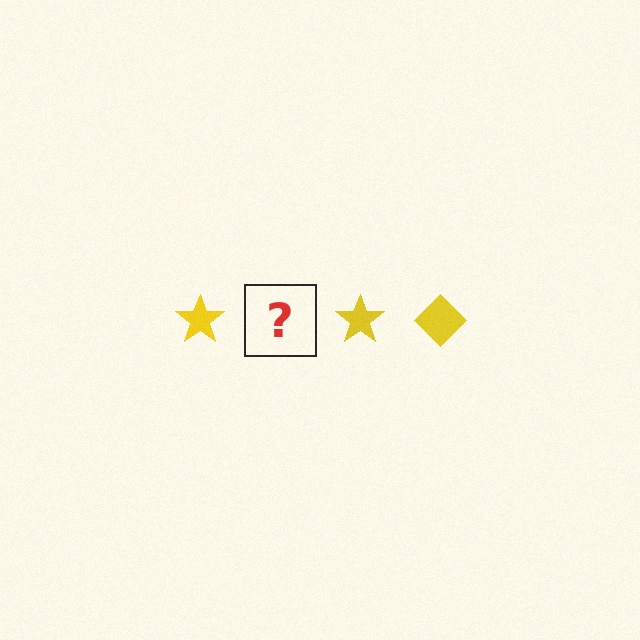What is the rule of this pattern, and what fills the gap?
The rule is that the pattern cycles through star, diamond shapes in yellow. The gap should be filled with a yellow diamond.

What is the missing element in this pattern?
The missing element is a yellow diamond.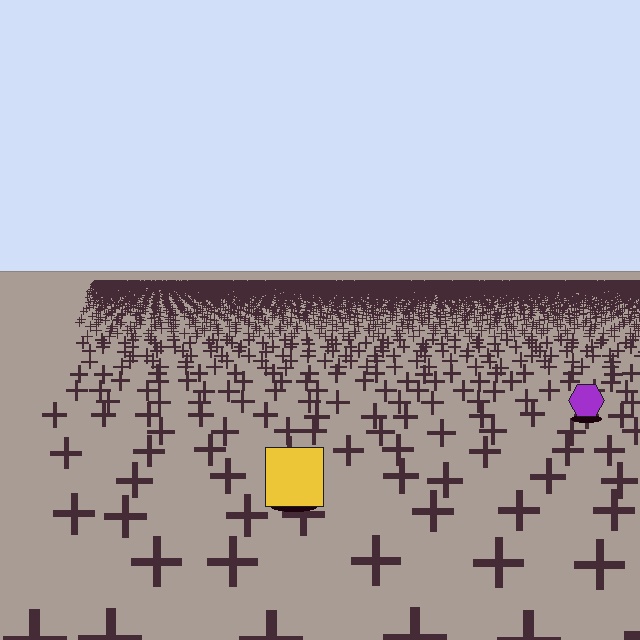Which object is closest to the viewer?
The yellow square is closest. The texture marks near it are larger and more spread out.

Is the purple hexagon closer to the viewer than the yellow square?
No. The yellow square is closer — you can tell from the texture gradient: the ground texture is coarser near it.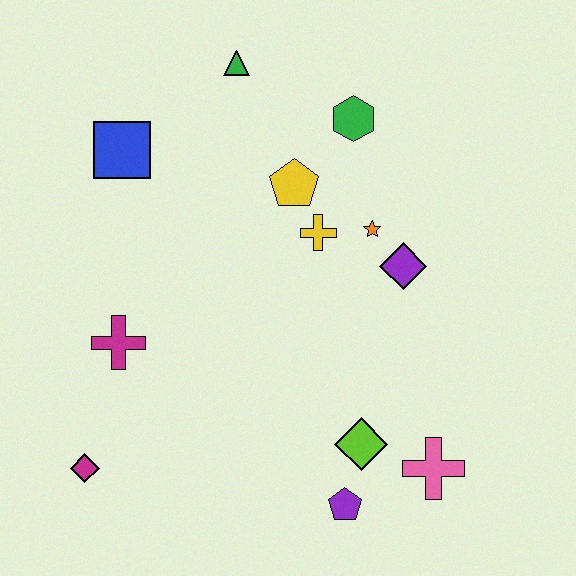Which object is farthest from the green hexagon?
The magenta diamond is farthest from the green hexagon.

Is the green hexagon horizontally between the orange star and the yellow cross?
Yes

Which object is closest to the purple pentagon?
The lime diamond is closest to the purple pentagon.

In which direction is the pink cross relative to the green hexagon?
The pink cross is below the green hexagon.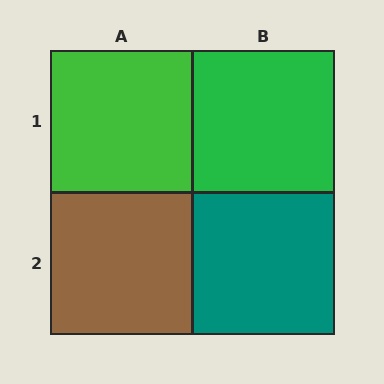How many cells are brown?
1 cell is brown.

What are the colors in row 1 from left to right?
Green, green.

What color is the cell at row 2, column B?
Teal.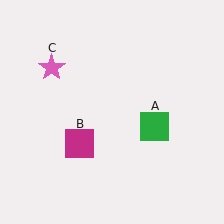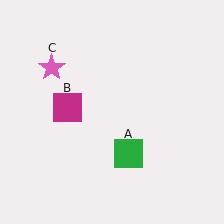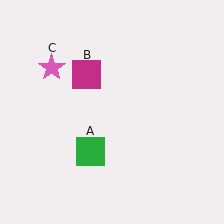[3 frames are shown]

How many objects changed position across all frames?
2 objects changed position: green square (object A), magenta square (object B).